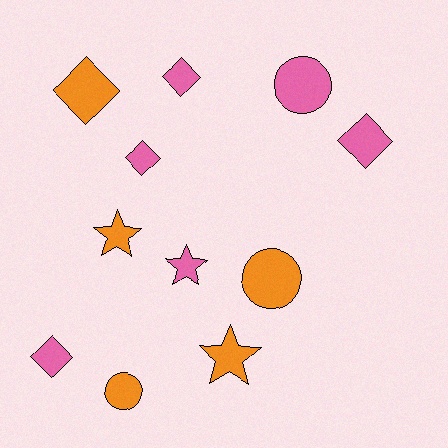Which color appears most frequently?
Pink, with 6 objects.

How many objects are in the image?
There are 11 objects.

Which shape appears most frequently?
Diamond, with 5 objects.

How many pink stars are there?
There is 1 pink star.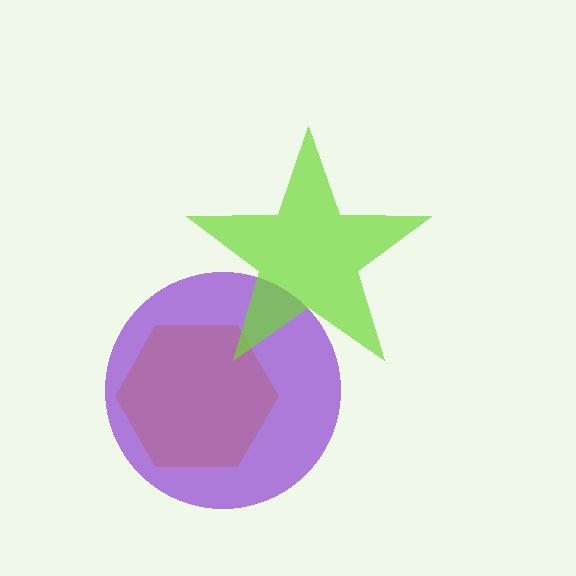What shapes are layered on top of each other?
The layered shapes are: a yellow hexagon, a purple circle, a lime star.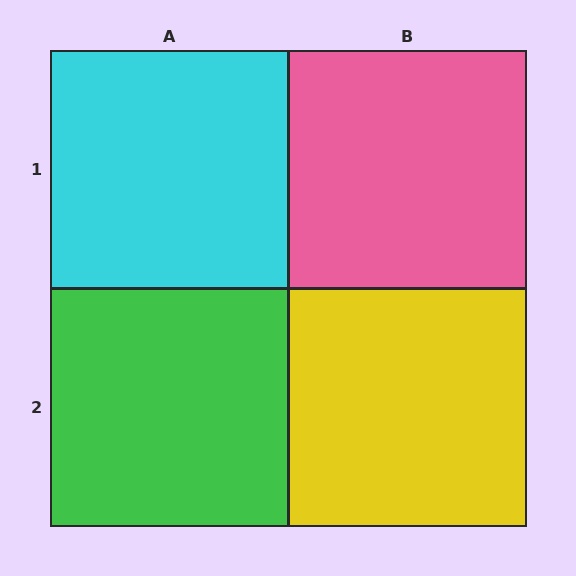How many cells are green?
1 cell is green.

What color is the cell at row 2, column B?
Yellow.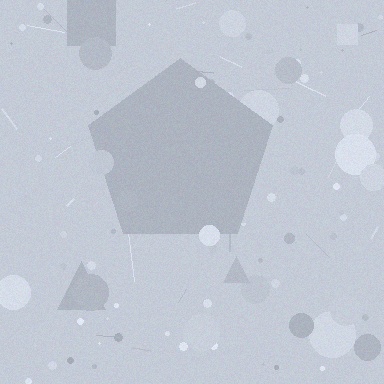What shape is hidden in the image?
A pentagon is hidden in the image.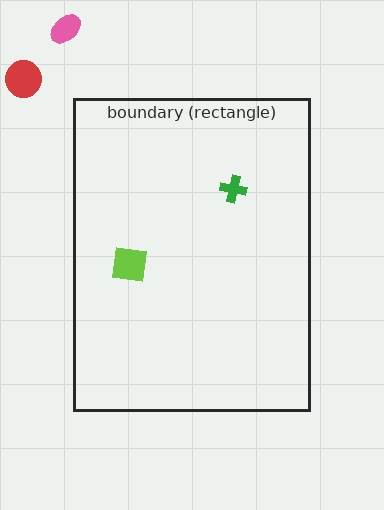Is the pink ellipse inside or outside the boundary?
Outside.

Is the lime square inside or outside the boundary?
Inside.